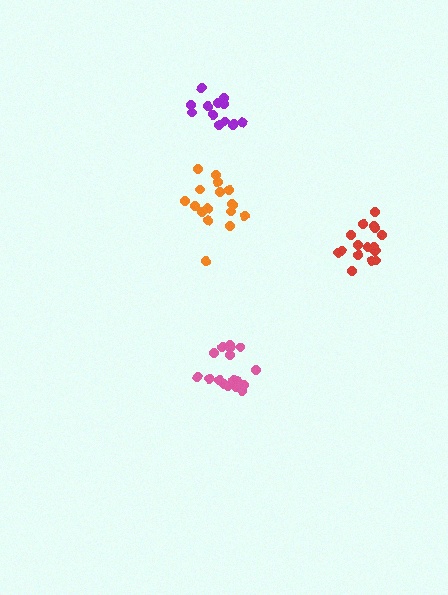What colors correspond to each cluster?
The clusters are colored: orange, red, purple, pink.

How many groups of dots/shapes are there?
There are 4 groups.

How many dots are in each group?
Group 1: 17 dots, Group 2: 16 dots, Group 3: 13 dots, Group 4: 17 dots (63 total).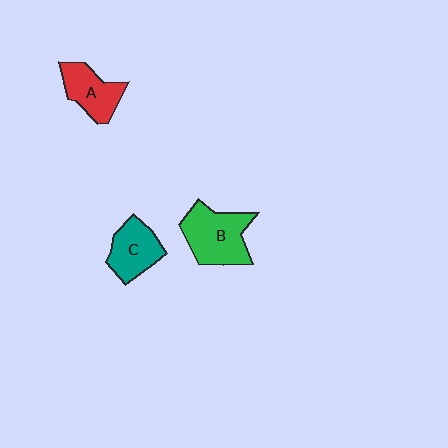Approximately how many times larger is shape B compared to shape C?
Approximately 1.4 times.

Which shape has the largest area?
Shape B (green).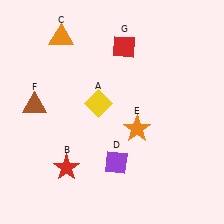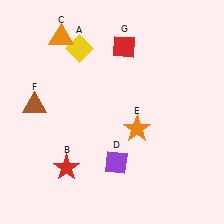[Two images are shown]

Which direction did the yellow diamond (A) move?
The yellow diamond (A) moved up.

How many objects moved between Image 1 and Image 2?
1 object moved between the two images.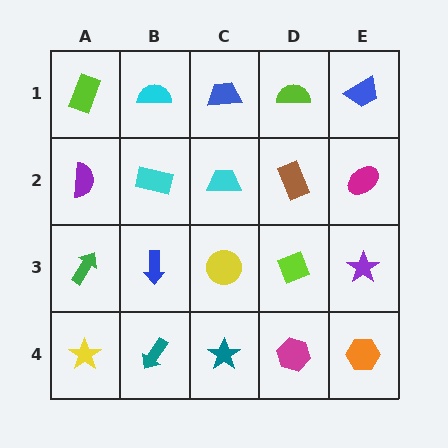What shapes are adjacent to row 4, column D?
A lime diamond (row 3, column D), a teal star (row 4, column C), an orange hexagon (row 4, column E).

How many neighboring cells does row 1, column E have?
2.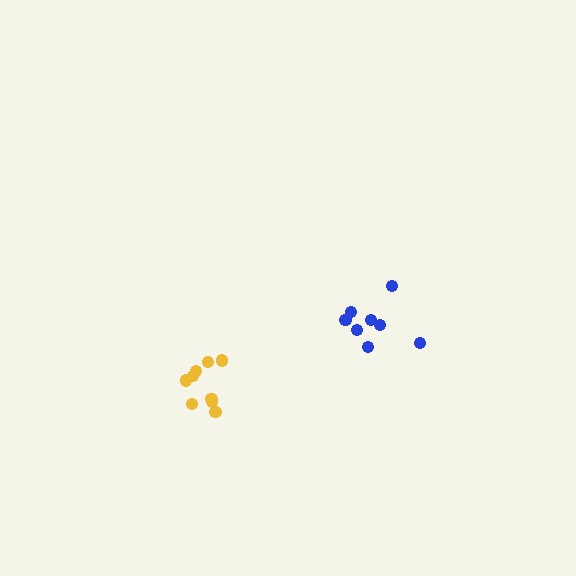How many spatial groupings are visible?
There are 2 spatial groupings.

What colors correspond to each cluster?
The clusters are colored: blue, yellow.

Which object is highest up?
The blue cluster is topmost.